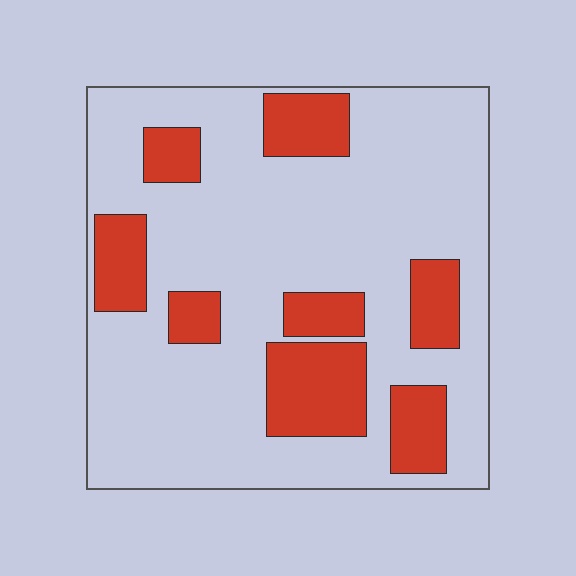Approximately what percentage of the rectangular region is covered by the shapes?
Approximately 25%.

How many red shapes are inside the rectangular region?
8.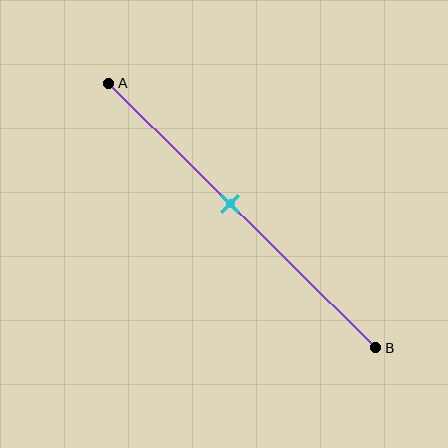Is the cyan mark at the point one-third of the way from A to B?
No, the mark is at about 45% from A, not at the 33% one-third point.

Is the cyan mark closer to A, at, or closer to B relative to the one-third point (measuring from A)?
The cyan mark is closer to point B than the one-third point of segment AB.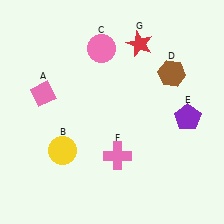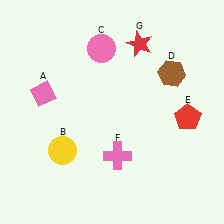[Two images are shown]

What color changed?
The pentagon (E) changed from purple in Image 1 to red in Image 2.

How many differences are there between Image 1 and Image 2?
There is 1 difference between the two images.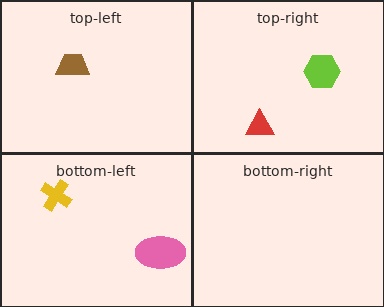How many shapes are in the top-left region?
1.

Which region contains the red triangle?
The top-right region.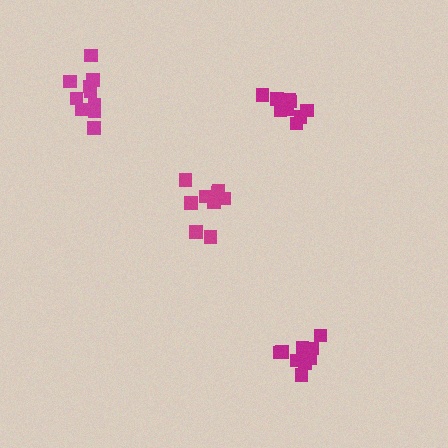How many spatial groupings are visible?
There are 4 spatial groupings.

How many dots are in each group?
Group 1: 10 dots, Group 2: 9 dots, Group 3: 10 dots, Group 4: 10 dots (39 total).